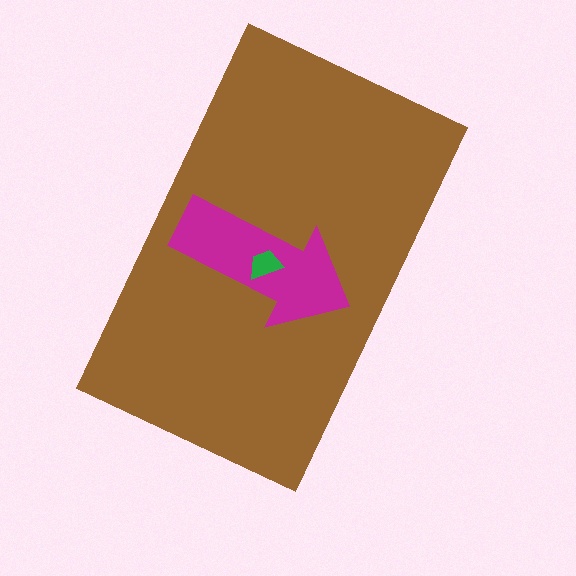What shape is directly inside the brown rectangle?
The magenta arrow.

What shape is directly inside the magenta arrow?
The green trapezoid.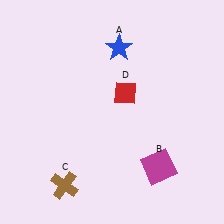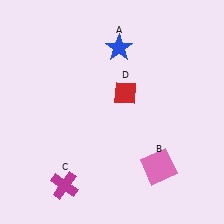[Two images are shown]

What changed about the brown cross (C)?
In Image 1, C is brown. In Image 2, it changed to magenta.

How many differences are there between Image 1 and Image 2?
There are 2 differences between the two images.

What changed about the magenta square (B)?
In Image 1, B is magenta. In Image 2, it changed to pink.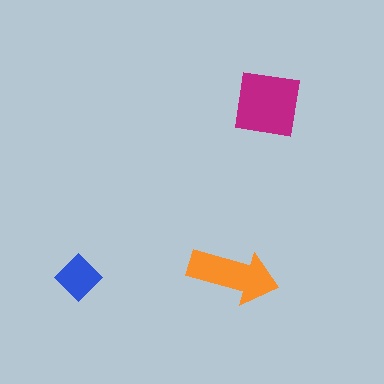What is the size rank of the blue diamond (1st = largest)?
3rd.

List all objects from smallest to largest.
The blue diamond, the orange arrow, the magenta square.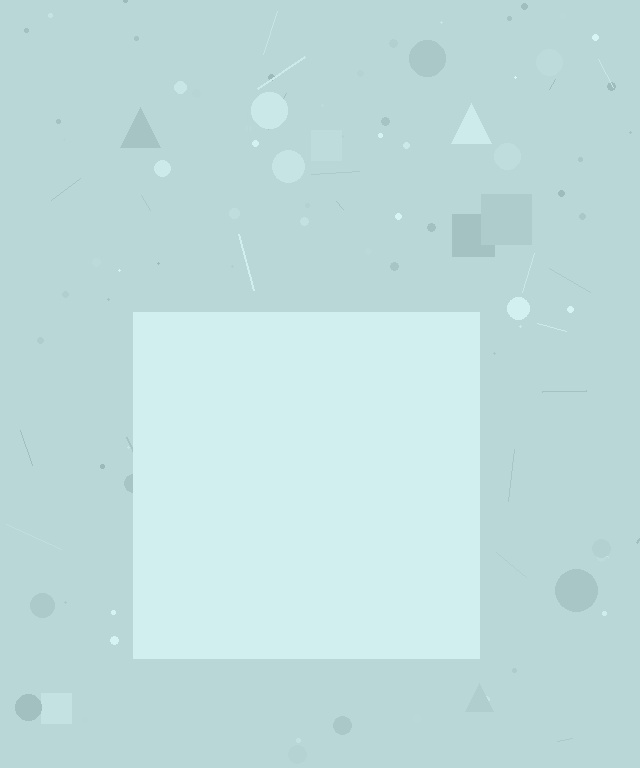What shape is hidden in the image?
A square is hidden in the image.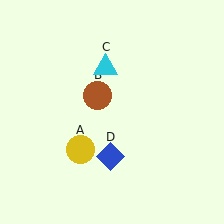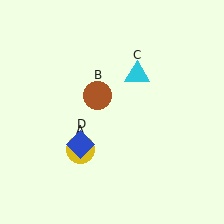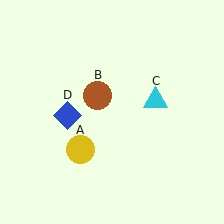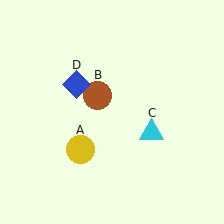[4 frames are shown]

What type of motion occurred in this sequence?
The cyan triangle (object C), blue diamond (object D) rotated clockwise around the center of the scene.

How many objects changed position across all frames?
2 objects changed position: cyan triangle (object C), blue diamond (object D).